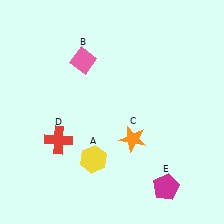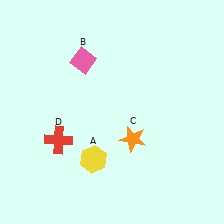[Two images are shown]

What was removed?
The magenta pentagon (E) was removed in Image 2.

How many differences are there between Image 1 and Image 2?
There is 1 difference between the two images.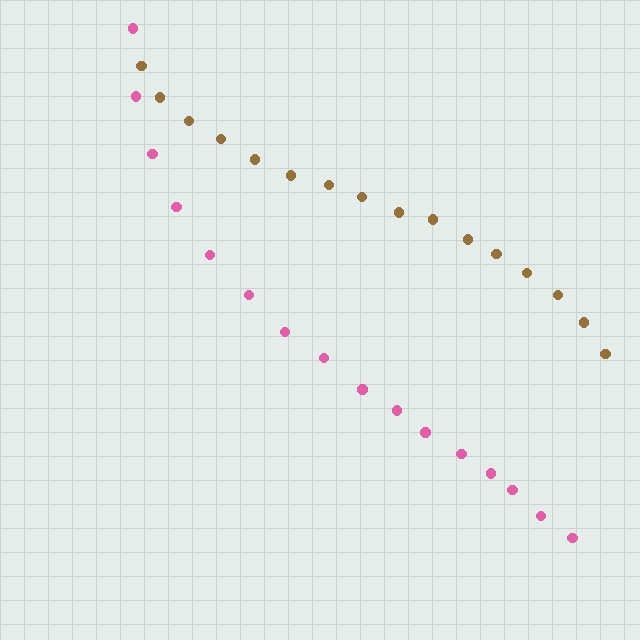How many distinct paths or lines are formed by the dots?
There are 2 distinct paths.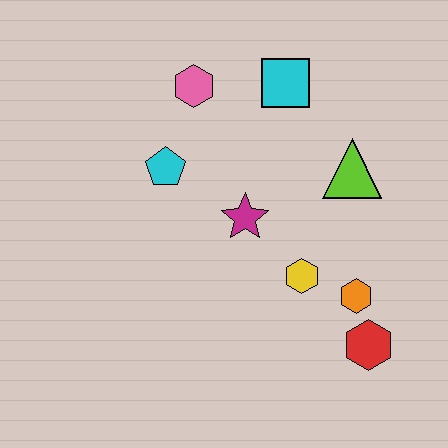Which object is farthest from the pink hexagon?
The red hexagon is farthest from the pink hexagon.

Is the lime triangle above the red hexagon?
Yes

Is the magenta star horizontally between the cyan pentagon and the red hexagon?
Yes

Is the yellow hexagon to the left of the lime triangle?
Yes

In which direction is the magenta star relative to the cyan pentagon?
The magenta star is to the right of the cyan pentagon.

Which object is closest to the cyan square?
The pink hexagon is closest to the cyan square.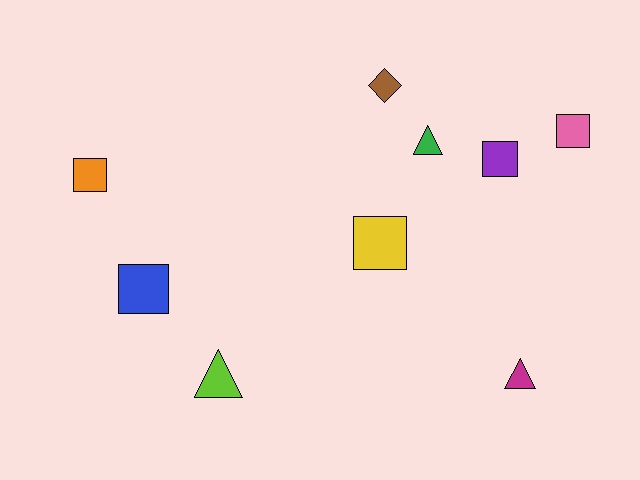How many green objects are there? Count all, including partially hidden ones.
There is 1 green object.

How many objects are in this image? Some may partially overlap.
There are 9 objects.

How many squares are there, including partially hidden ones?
There are 5 squares.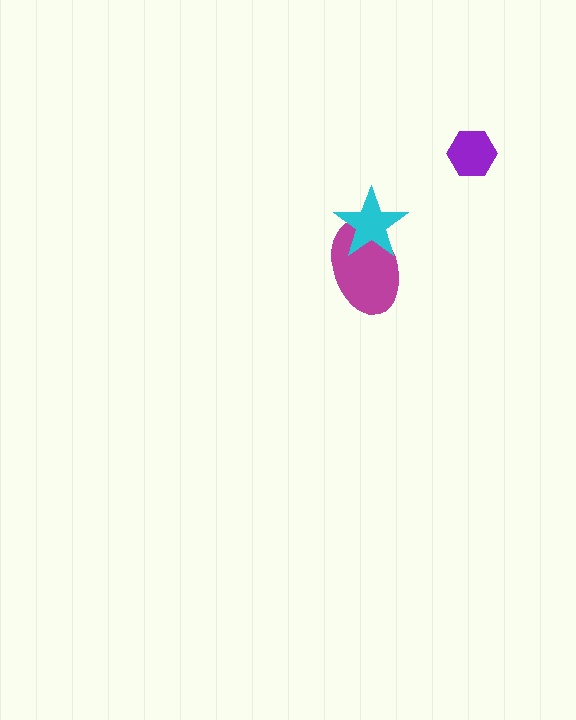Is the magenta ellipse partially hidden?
Yes, it is partially covered by another shape.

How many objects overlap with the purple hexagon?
0 objects overlap with the purple hexagon.